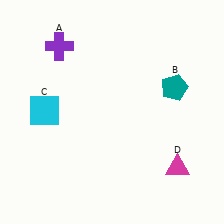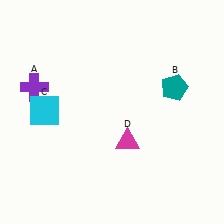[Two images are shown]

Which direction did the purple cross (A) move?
The purple cross (A) moved down.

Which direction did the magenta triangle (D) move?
The magenta triangle (D) moved left.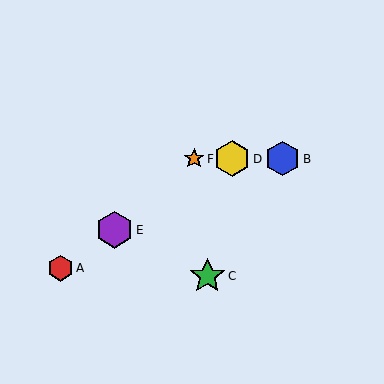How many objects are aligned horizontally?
3 objects (B, D, F) are aligned horizontally.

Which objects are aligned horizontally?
Objects B, D, F are aligned horizontally.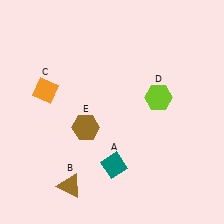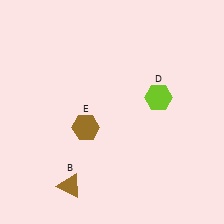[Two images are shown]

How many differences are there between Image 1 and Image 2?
There are 2 differences between the two images.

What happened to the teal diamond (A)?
The teal diamond (A) was removed in Image 2. It was in the bottom-right area of Image 1.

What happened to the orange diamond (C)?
The orange diamond (C) was removed in Image 2. It was in the top-left area of Image 1.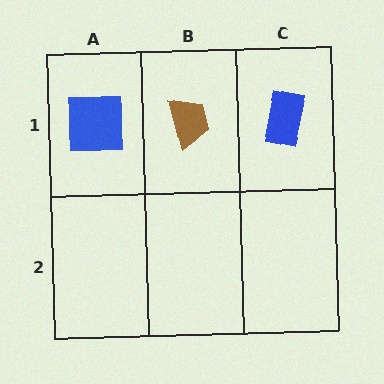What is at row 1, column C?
A blue rectangle.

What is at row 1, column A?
A blue square.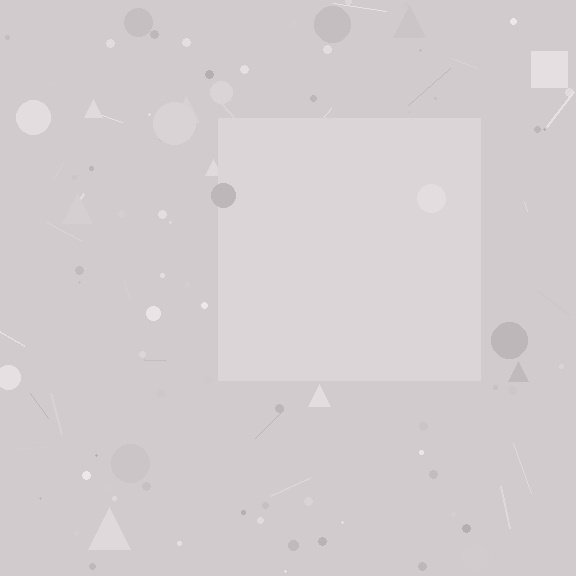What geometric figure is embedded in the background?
A square is embedded in the background.